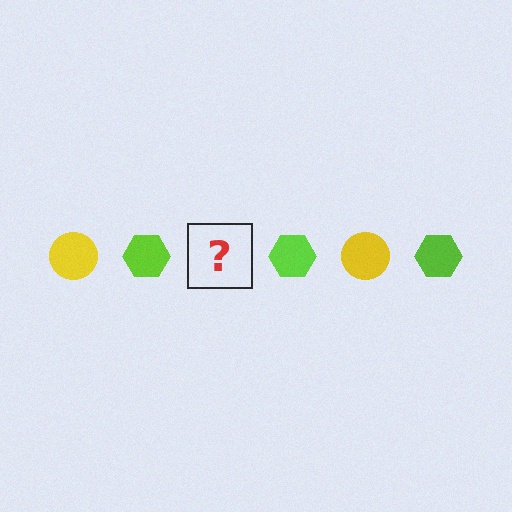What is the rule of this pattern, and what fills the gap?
The rule is that the pattern alternates between yellow circle and lime hexagon. The gap should be filled with a yellow circle.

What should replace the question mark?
The question mark should be replaced with a yellow circle.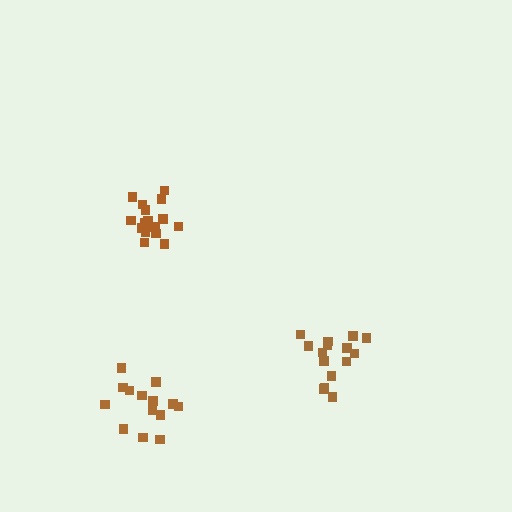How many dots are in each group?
Group 1: 14 dots, Group 2: 15 dots, Group 3: 16 dots (45 total).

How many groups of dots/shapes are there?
There are 3 groups.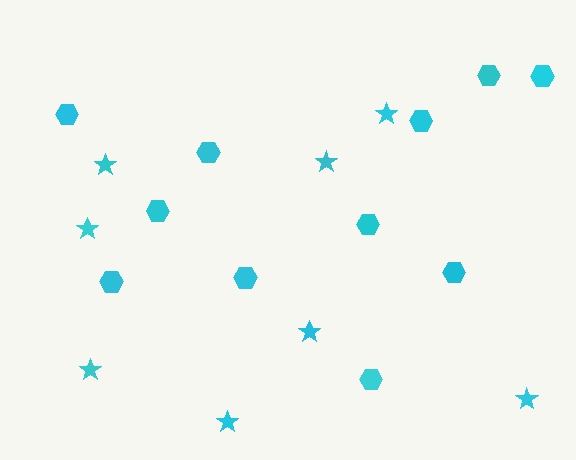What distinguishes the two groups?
There are 2 groups: one group of stars (8) and one group of hexagons (11).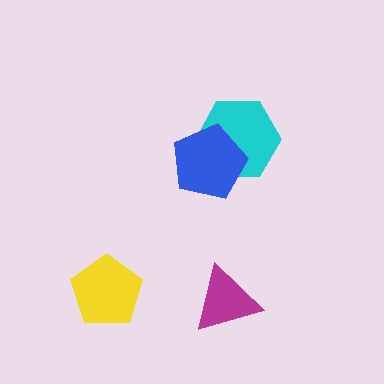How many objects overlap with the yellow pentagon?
0 objects overlap with the yellow pentagon.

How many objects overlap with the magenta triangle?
0 objects overlap with the magenta triangle.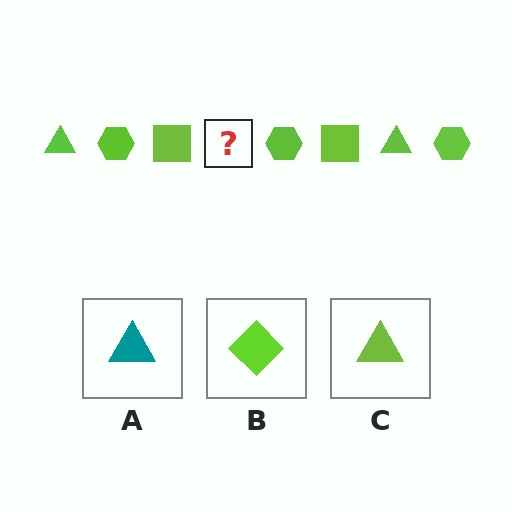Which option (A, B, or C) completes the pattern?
C.